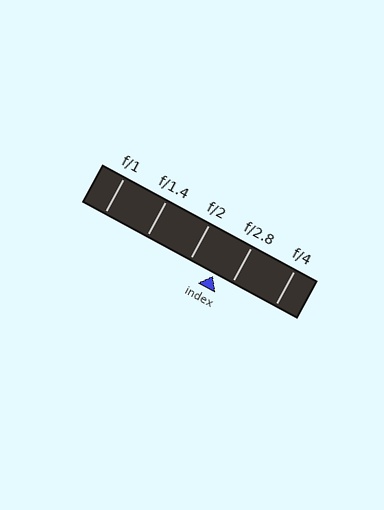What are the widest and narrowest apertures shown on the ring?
The widest aperture shown is f/1 and the narrowest is f/4.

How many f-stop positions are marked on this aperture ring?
There are 5 f-stop positions marked.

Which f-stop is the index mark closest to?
The index mark is closest to f/2.8.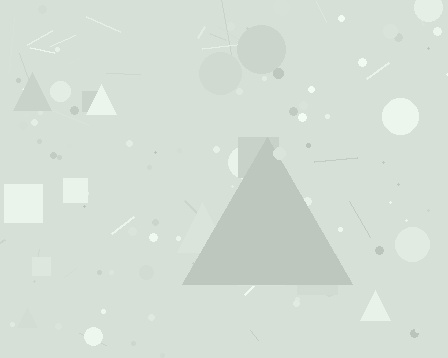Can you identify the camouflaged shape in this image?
The camouflaged shape is a triangle.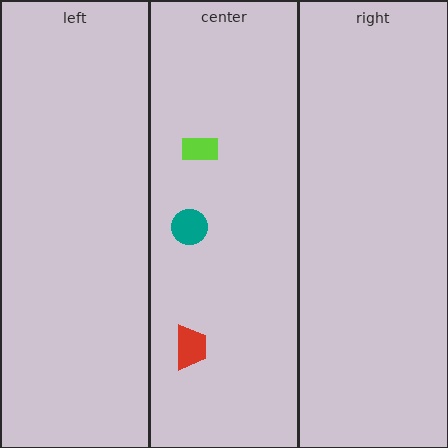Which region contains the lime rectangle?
The center region.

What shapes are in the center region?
The red trapezoid, the teal circle, the lime rectangle.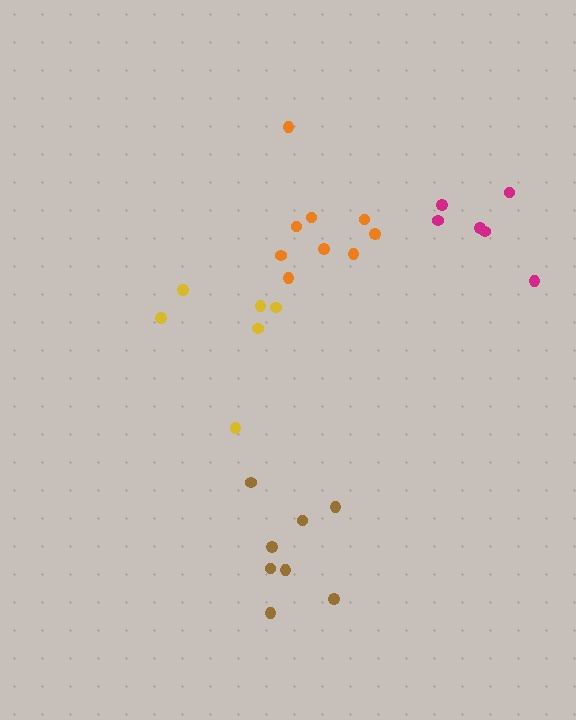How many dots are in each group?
Group 1: 9 dots, Group 2: 6 dots, Group 3: 6 dots, Group 4: 8 dots (29 total).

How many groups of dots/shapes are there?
There are 4 groups.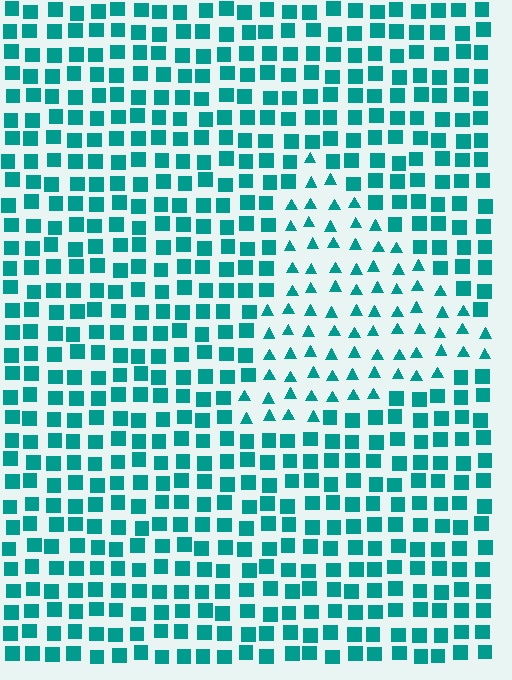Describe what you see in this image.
The image is filled with small teal elements arranged in a uniform grid. A triangle-shaped region contains triangles, while the surrounding area contains squares. The boundary is defined purely by the change in element shape.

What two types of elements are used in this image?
The image uses triangles inside the triangle region and squares outside it.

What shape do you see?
I see a triangle.